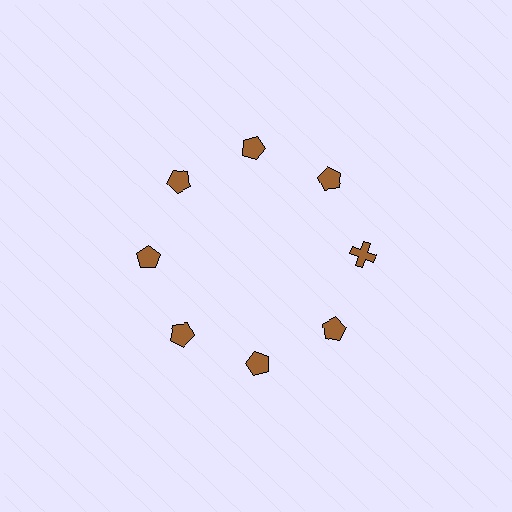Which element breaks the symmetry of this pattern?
The brown cross at roughly the 3 o'clock position breaks the symmetry. All other shapes are brown pentagons.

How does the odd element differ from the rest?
It has a different shape: cross instead of pentagon.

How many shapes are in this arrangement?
There are 8 shapes arranged in a ring pattern.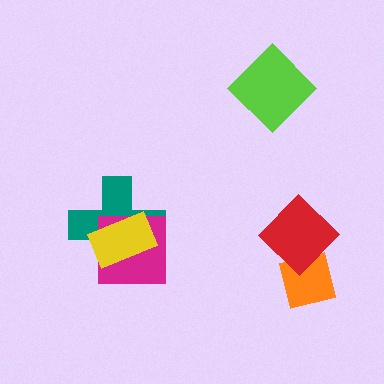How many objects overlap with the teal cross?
2 objects overlap with the teal cross.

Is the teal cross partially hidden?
Yes, it is partially covered by another shape.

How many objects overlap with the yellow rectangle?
2 objects overlap with the yellow rectangle.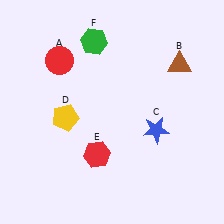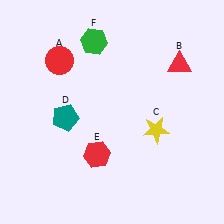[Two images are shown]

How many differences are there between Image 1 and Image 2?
There are 3 differences between the two images.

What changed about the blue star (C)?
In Image 1, C is blue. In Image 2, it changed to yellow.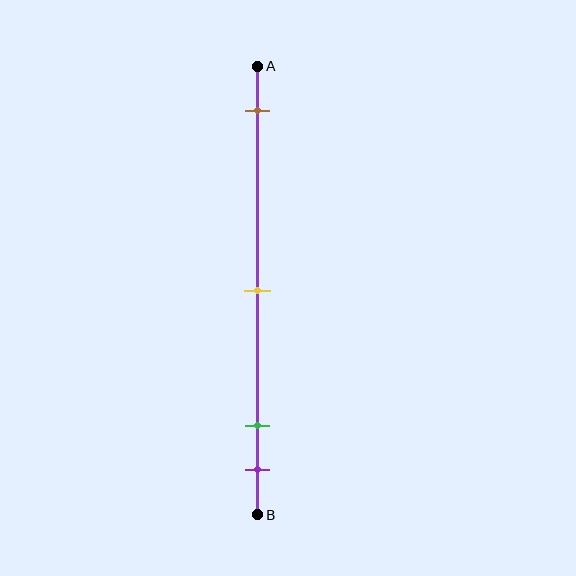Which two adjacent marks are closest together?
The green and purple marks are the closest adjacent pair.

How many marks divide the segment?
There are 4 marks dividing the segment.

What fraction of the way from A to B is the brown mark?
The brown mark is approximately 10% (0.1) of the way from A to B.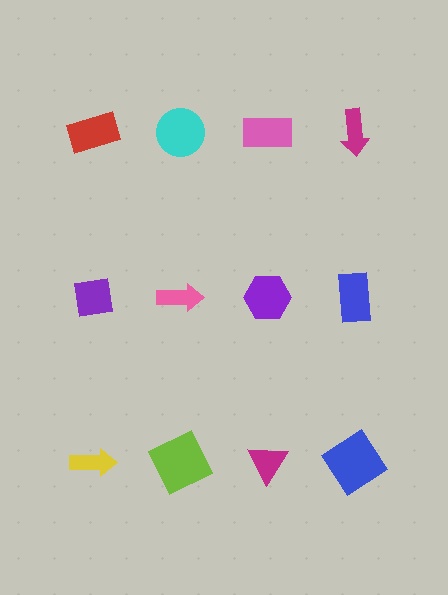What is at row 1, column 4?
A magenta arrow.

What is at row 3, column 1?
A yellow arrow.